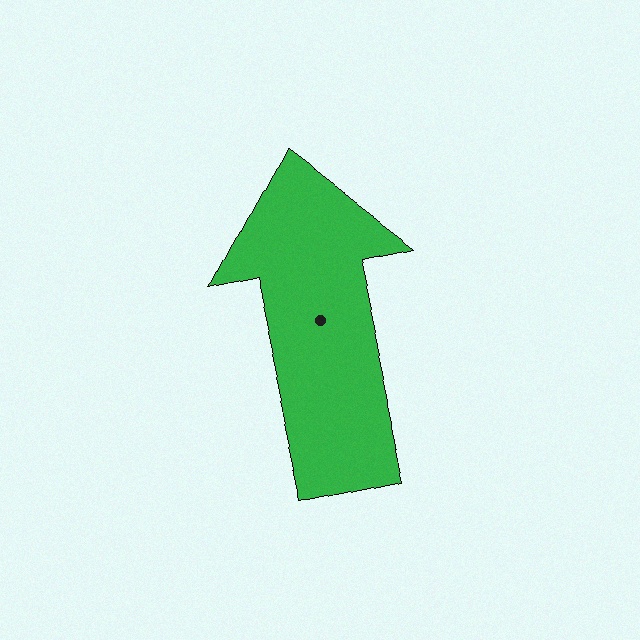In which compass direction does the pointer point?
North.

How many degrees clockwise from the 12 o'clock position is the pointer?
Approximately 348 degrees.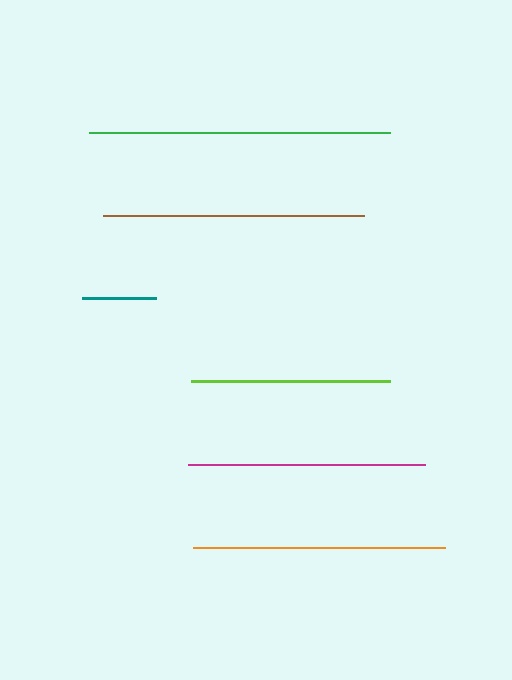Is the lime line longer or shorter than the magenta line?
The magenta line is longer than the lime line.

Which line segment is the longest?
The green line is the longest at approximately 301 pixels.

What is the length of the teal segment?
The teal segment is approximately 74 pixels long.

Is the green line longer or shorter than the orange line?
The green line is longer than the orange line.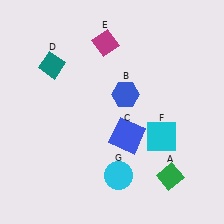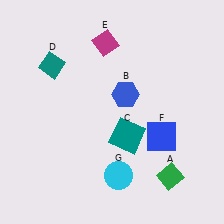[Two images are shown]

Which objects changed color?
C changed from blue to teal. F changed from cyan to blue.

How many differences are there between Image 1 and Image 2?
There are 2 differences between the two images.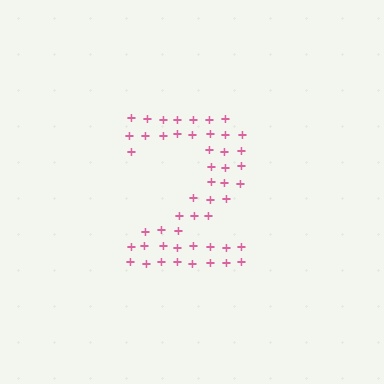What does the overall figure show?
The overall figure shows the digit 2.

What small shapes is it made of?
It is made of small plus signs.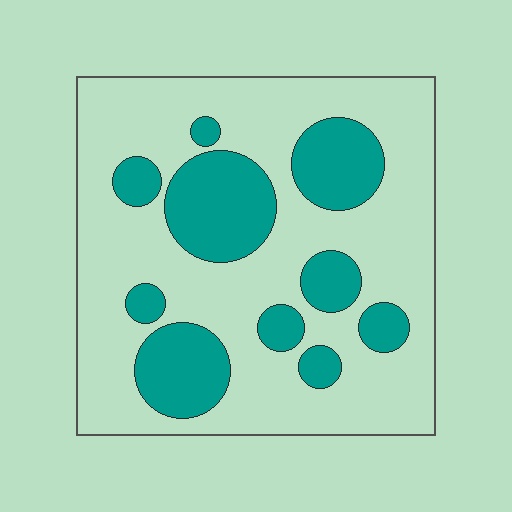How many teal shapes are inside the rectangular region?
10.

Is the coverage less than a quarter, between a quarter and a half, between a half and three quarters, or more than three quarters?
Between a quarter and a half.